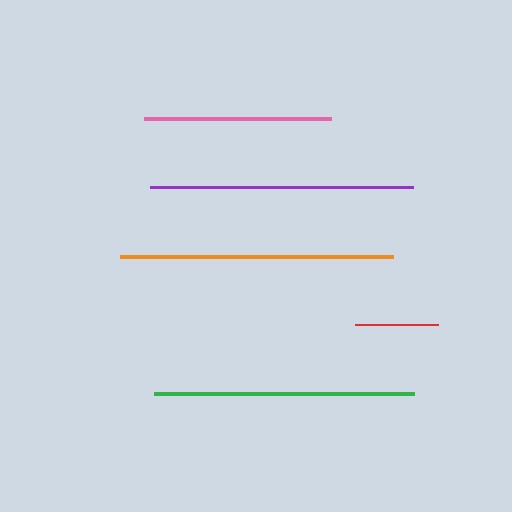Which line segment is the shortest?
The red line is the shortest at approximately 83 pixels.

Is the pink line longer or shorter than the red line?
The pink line is longer than the red line.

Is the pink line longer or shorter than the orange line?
The orange line is longer than the pink line.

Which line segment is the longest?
The orange line is the longest at approximately 273 pixels.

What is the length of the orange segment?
The orange segment is approximately 273 pixels long.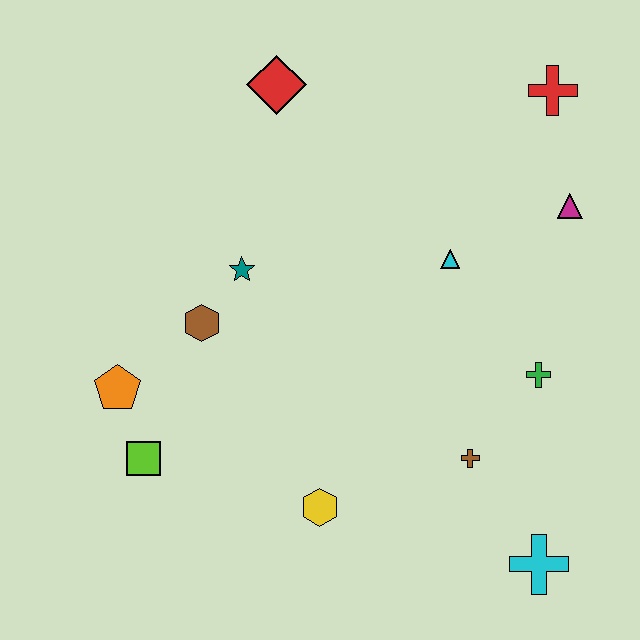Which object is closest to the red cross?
The magenta triangle is closest to the red cross.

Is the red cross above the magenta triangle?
Yes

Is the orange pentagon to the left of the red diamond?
Yes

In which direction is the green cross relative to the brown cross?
The green cross is above the brown cross.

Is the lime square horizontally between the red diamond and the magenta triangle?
No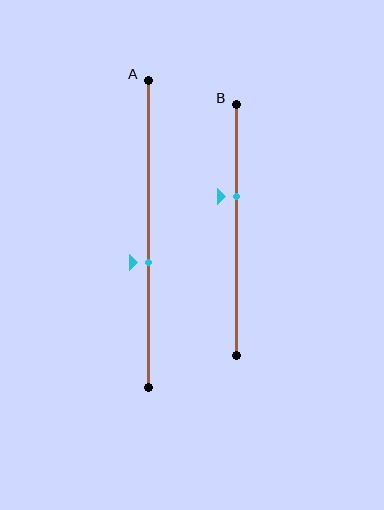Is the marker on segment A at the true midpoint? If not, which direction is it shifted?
No, the marker on segment A is shifted downward by about 9% of the segment length.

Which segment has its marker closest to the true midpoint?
Segment A has its marker closest to the true midpoint.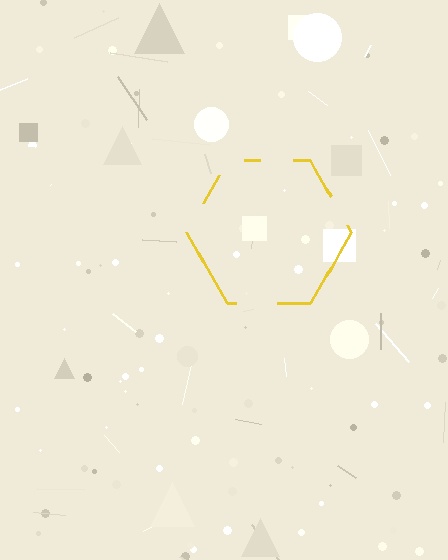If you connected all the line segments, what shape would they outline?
They would outline a hexagon.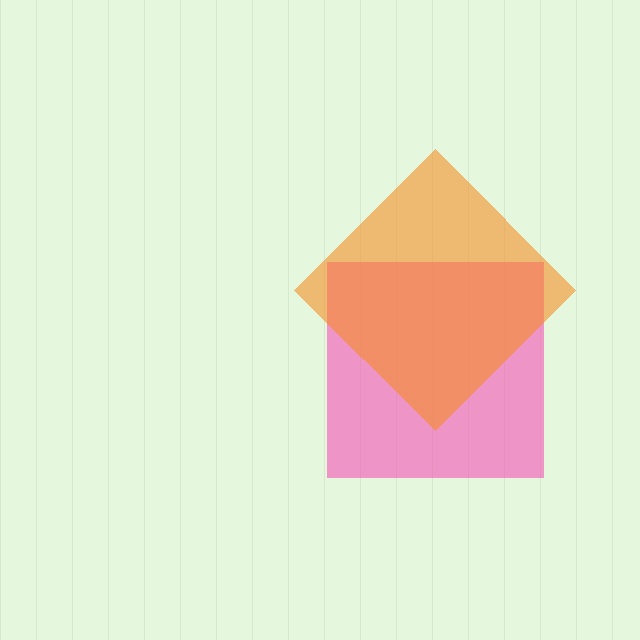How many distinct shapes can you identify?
There are 2 distinct shapes: a pink square, an orange diamond.